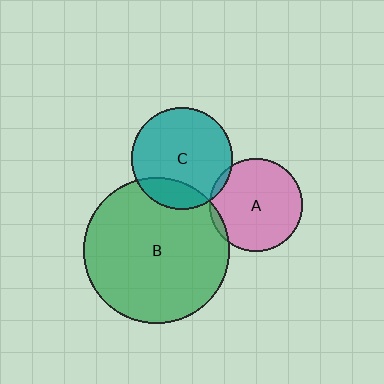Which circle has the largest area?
Circle B (green).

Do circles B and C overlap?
Yes.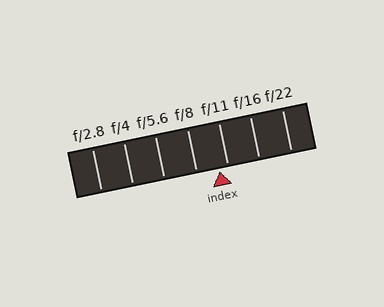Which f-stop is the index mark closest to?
The index mark is closest to f/11.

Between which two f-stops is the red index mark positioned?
The index mark is between f/8 and f/11.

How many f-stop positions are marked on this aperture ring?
There are 7 f-stop positions marked.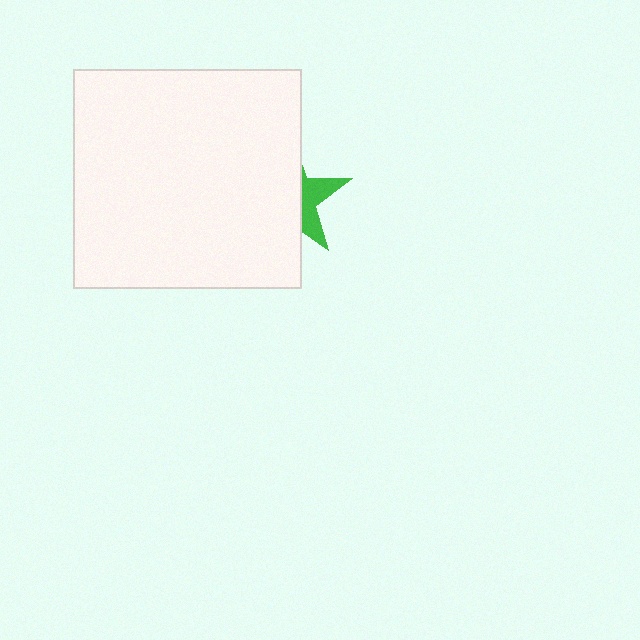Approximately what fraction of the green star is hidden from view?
Roughly 66% of the green star is hidden behind the white rectangle.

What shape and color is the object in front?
The object in front is a white rectangle.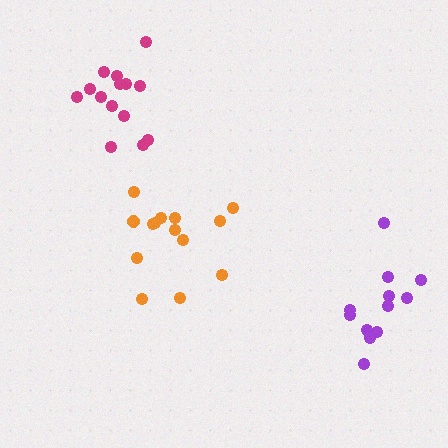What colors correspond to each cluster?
The clusters are colored: orange, magenta, purple.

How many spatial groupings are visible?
There are 3 spatial groupings.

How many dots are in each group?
Group 1: 14 dots, Group 2: 14 dots, Group 3: 14 dots (42 total).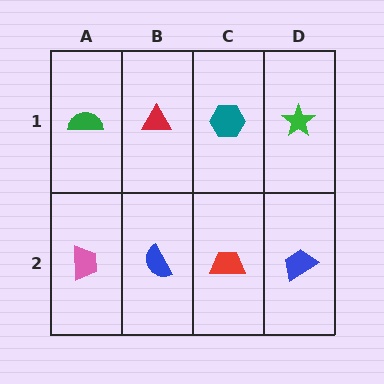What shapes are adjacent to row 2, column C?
A teal hexagon (row 1, column C), a blue semicircle (row 2, column B), a blue trapezoid (row 2, column D).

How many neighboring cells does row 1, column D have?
2.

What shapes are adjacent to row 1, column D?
A blue trapezoid (row 2, column D), a teal hexagon (row 1, column C).